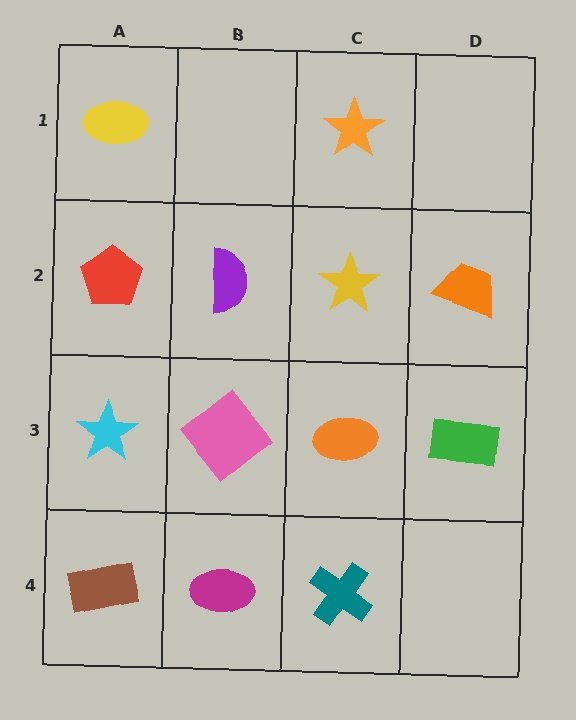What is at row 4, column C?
A teal cross.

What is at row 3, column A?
A cyan star.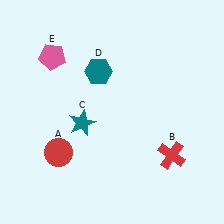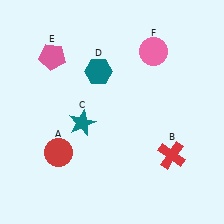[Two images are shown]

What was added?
A pink circle (F) was added in Image 2.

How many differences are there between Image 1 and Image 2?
There is 1 difference between the two images.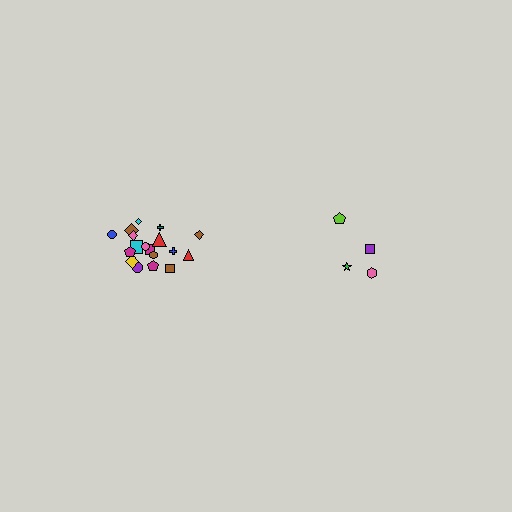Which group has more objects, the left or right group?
The left group.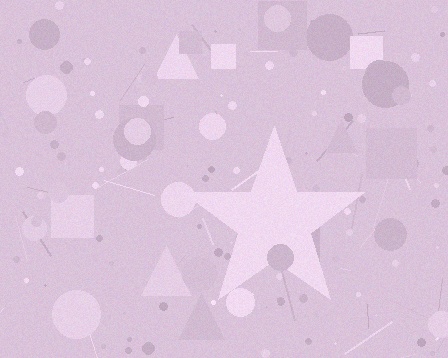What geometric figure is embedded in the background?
A star is embedded in the background.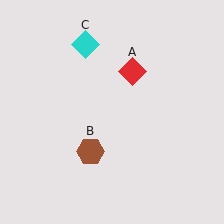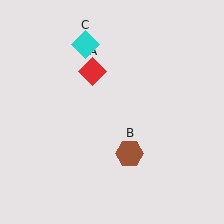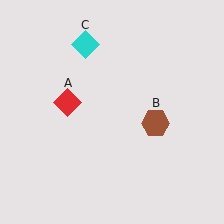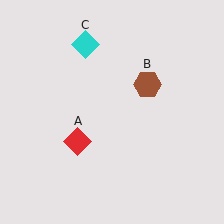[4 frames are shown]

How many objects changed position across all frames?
2 objects changed position: red diamond (object A), brown hexagon (object B).